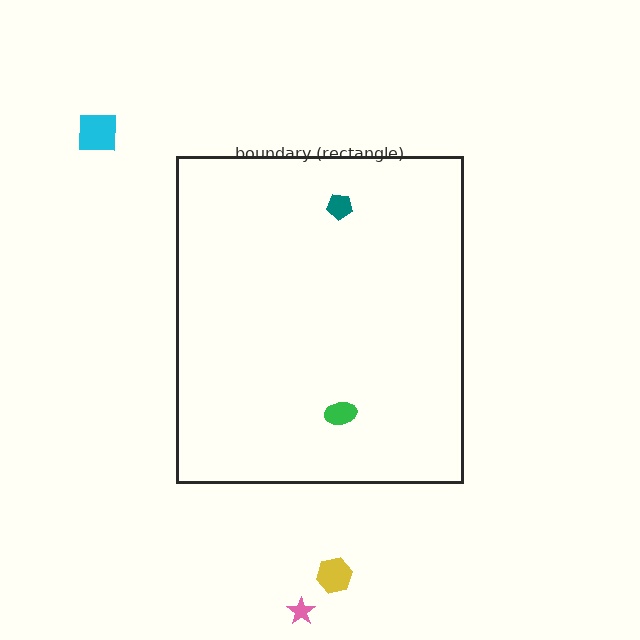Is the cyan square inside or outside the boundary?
Outside.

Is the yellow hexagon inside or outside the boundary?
Outside.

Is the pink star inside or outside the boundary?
Outside.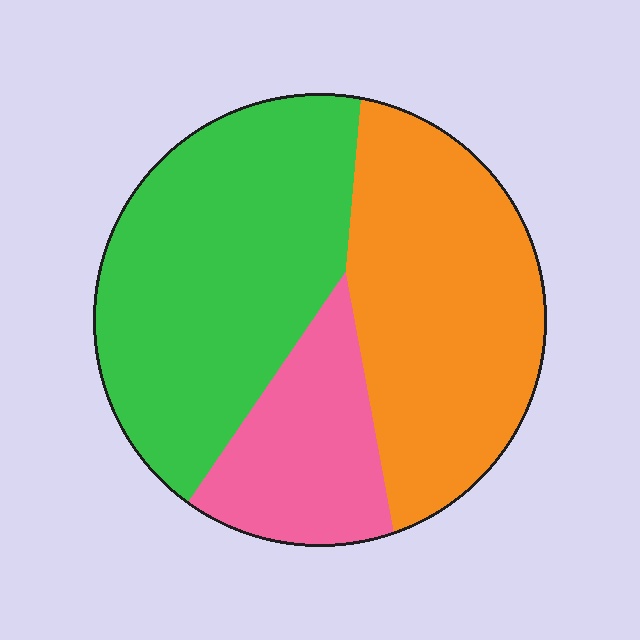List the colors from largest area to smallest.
From largest to smallest: green, orange, pink.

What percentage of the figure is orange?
Orange covers 38% of the figure.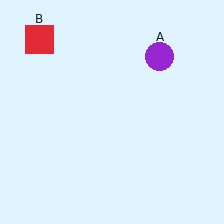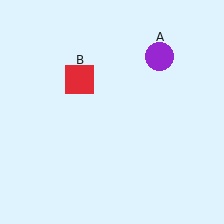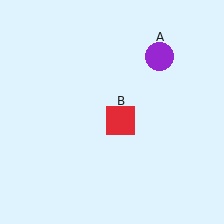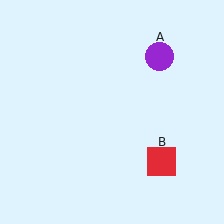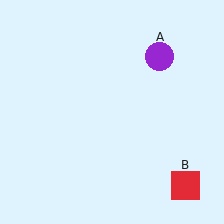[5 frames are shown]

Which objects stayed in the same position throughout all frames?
Purple circle (object A) remained stationary.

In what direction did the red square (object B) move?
The red square (object B) moved down and to the right.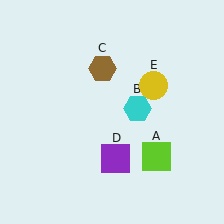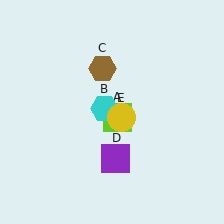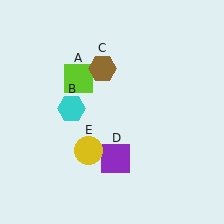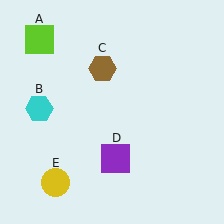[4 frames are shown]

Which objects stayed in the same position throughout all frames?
Brown hexagon (object C) and purple square (object D) remained stationary.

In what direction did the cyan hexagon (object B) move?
The cyan hexagon (object B) moved left.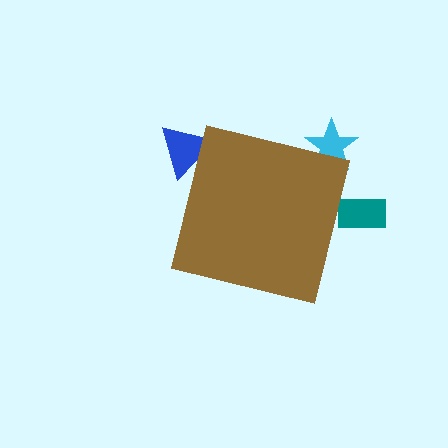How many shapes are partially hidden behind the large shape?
3 shapes are partially hidden.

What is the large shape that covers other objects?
A brown square.